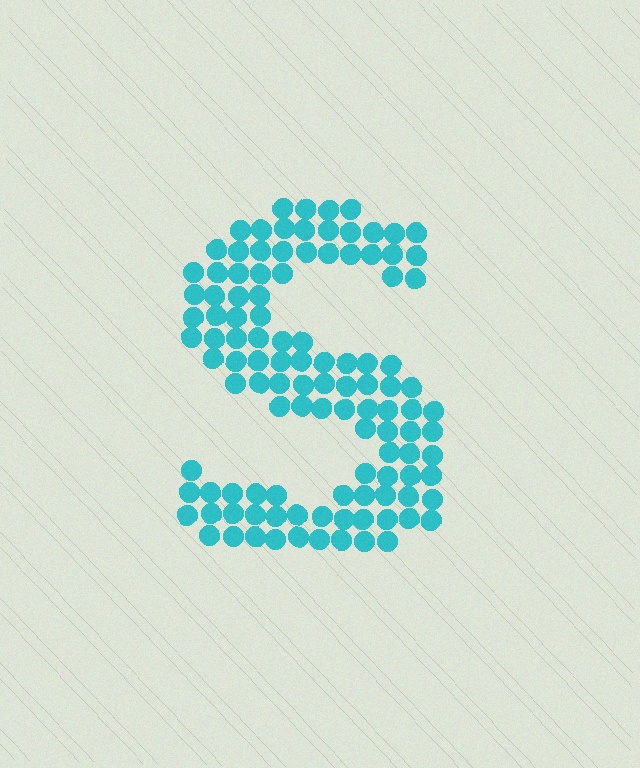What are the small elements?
The small elements are circles.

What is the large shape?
The large shape is the letter S.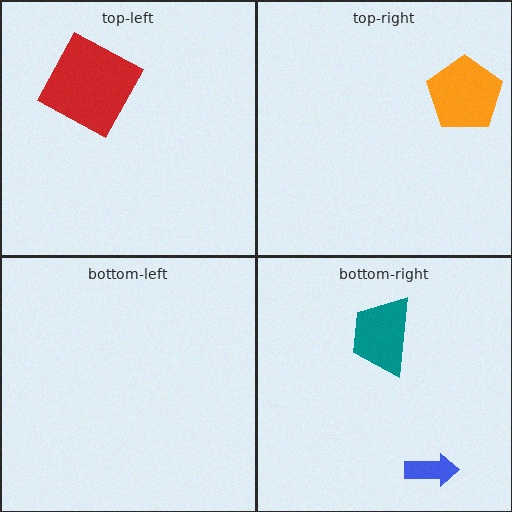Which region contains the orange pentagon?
The top-right region.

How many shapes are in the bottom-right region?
2.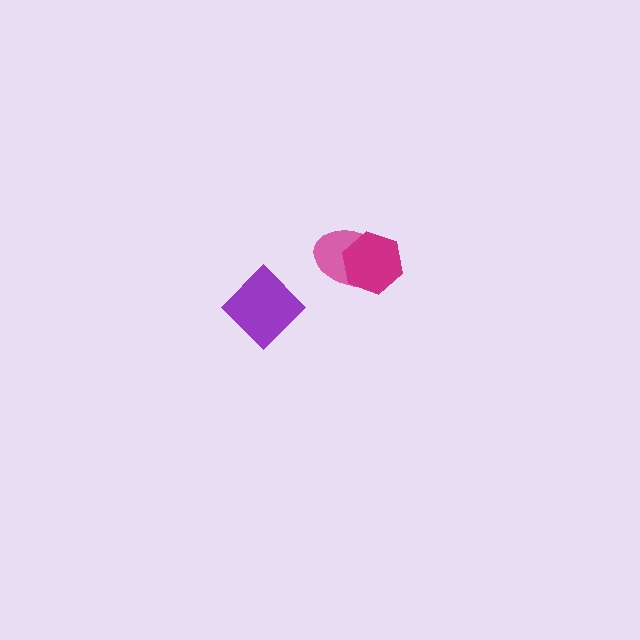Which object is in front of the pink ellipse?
The magenta hexagon is in front of the pink ellipse.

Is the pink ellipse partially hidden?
Yes, it is partially covered by another shape.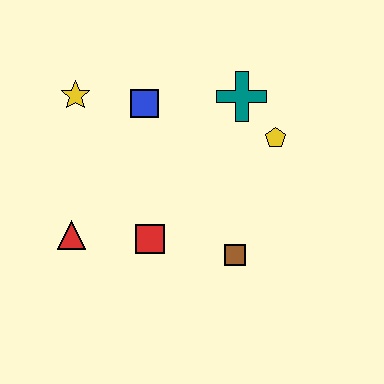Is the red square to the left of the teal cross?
Yes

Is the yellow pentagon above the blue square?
No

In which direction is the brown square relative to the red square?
The brown square is to the right of the red square.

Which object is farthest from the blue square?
The brown square is farthest from the blue square.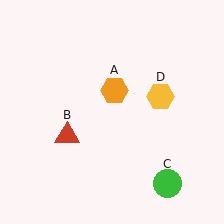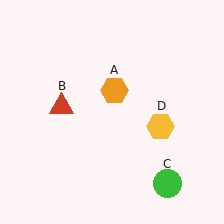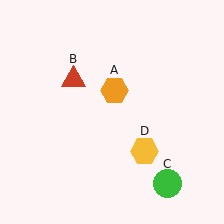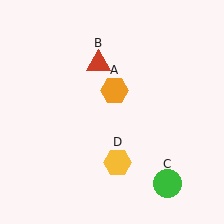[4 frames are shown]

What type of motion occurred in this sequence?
The red triangle (object B), yellow hexagon (object D) rotated clockwise around the center of the scene.